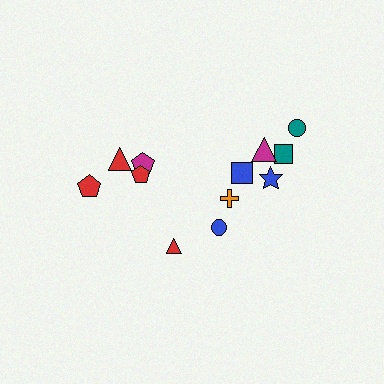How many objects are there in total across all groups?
There are 12 objects.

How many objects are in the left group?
There are 5 objects.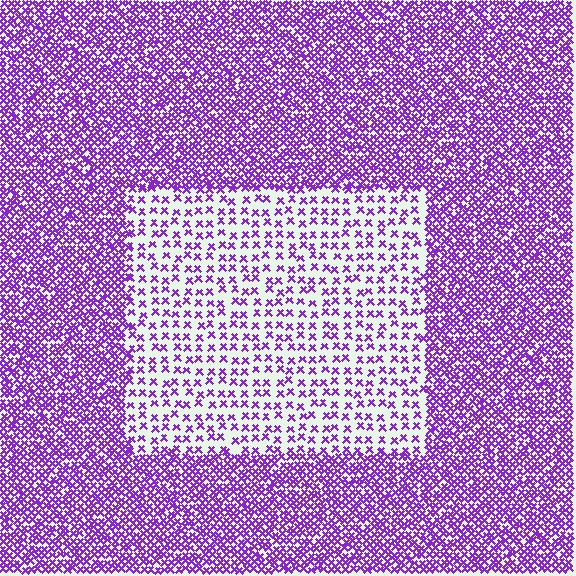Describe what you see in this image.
The image contains small purple elements arranged at two different densities. A rectangle-shaped region is visible where the elements are less densely packed than the surrounding area.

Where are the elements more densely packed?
The elements are more densely packed outside the rectangle boundary.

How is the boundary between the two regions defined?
The boundary is defined by a change in element density (approximately 2.7x ratio). All elements are the same color, size, and shape.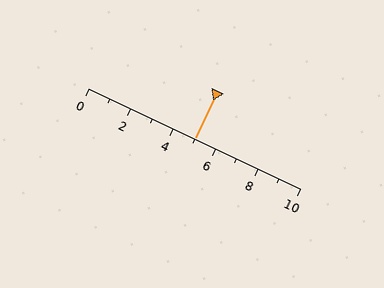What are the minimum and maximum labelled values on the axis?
The axis runs from 0 to 10.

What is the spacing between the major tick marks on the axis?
The major ticks are spaced 2 apart.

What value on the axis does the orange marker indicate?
The marker indicates approximately 5.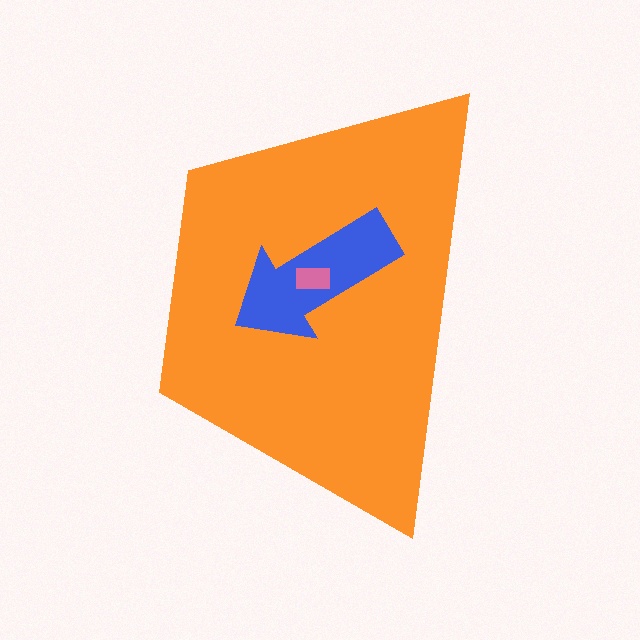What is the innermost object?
The pink rectangle.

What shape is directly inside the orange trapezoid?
The blue arrow.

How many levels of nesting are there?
3.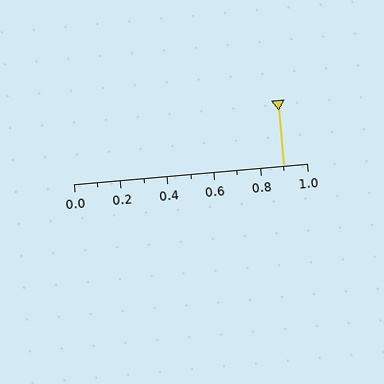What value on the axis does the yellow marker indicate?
The marker indicates approximately 0.9.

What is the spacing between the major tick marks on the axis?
The major ticks are spaced 0.2 apart.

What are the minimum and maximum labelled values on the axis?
The axis runs from 0.0 to 1.0.